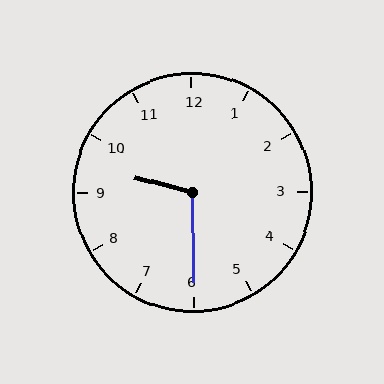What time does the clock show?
9:30.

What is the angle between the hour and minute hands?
Approximately 105 degrees.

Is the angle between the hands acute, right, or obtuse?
It is obtuse.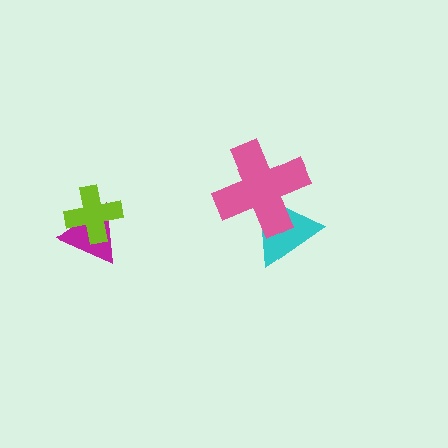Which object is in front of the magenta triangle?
The lime cross is in front of the magenta triangle.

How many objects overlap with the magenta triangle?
1 object overlaps with the magenta triangle.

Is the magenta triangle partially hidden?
Yes, it is partially covered by another shape.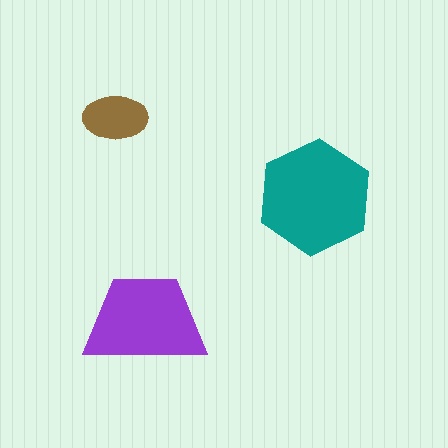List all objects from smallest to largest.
The brown ellipse, the purple trapezoid, the teal hexagon.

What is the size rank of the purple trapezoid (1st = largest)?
2nd.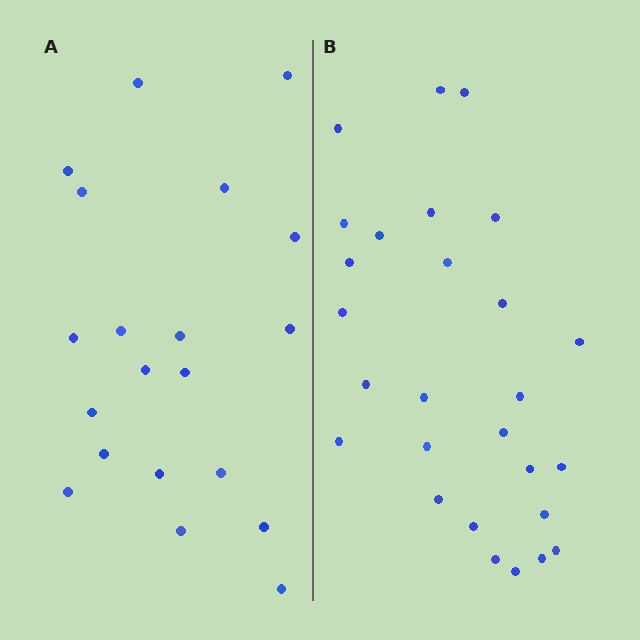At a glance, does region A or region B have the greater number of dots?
Region B (the right region) has more dots.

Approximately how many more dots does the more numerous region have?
Region B has roughly 8 or so more dots than region A.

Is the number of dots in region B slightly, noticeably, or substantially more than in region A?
Region B has noticeably more, but not dramatically so. The ratio is roughly 1.4 to 1.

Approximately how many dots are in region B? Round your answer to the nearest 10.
About 30 dots. (The exact count is 27, which rounds to 30.)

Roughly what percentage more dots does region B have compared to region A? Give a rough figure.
About 35% more.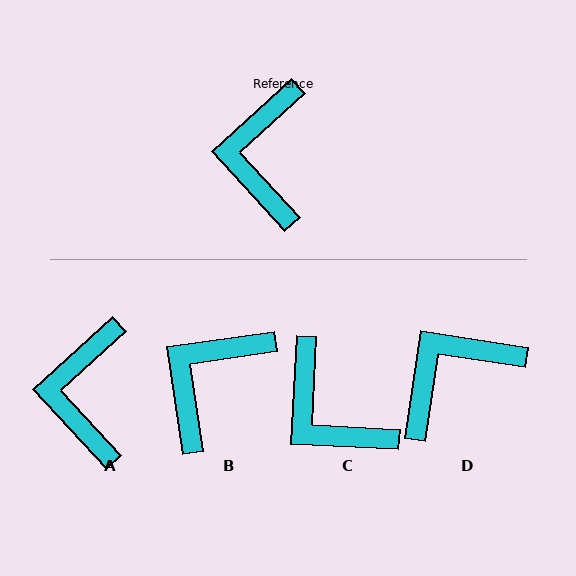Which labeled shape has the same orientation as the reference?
A.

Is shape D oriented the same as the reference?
No, it is off by about 51 degrees.